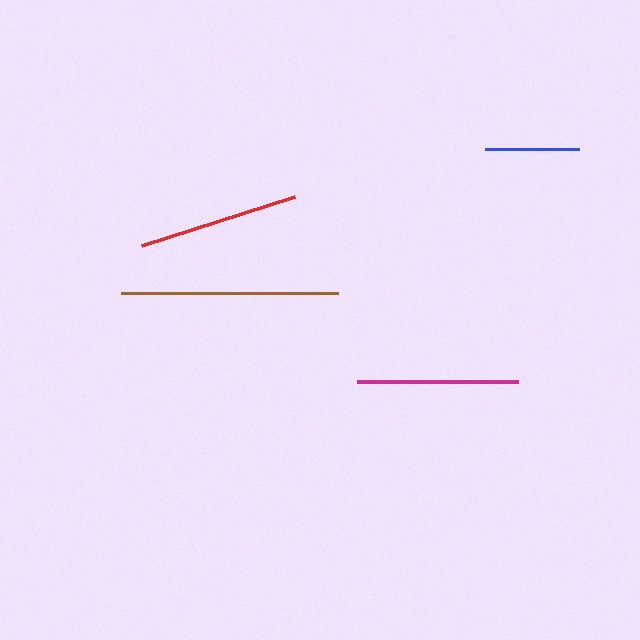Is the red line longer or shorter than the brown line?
The brown line is longer than the red line.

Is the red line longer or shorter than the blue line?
The red line is longer than the blue line.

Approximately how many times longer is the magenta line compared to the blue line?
The magenta line is approximately 1.7 times the length of the blue line.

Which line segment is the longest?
The brown line is the longest at approximately 217 pixels.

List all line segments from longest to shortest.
From longest to shortest: brown, magenta, red, blue.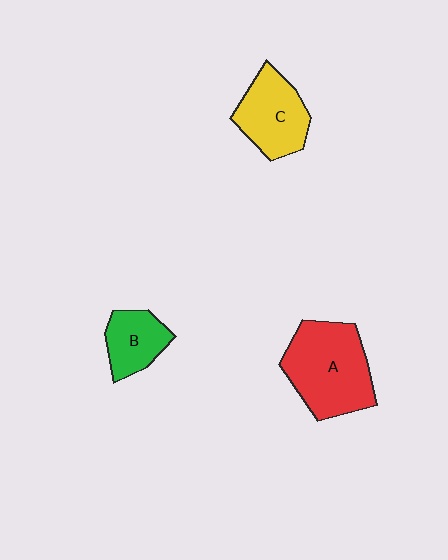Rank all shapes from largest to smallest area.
From largest to smallest: A (red), C (yellow), B (green).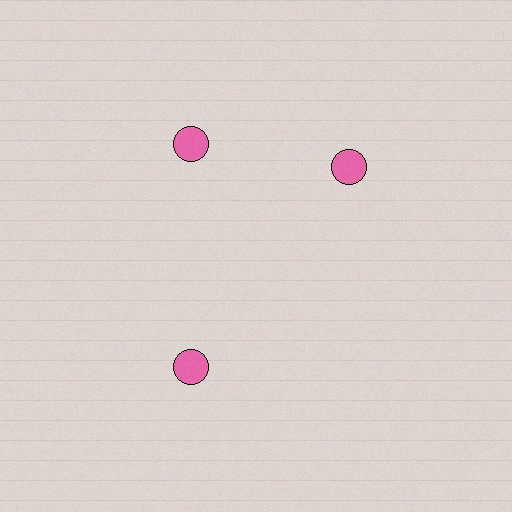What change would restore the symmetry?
The symmetry would be restored by rotating it back into even spacing with its neighbors so that all 3 circles sit at equal angles and equal distance from the center.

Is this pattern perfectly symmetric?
No. The 3 pink circles are arranged in a ring, but one element near the 3 o'clock position is rotated out of alignment along the ring, breaking the 3-fold rotational symmetry.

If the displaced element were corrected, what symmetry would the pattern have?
It would have 3-fold rotational symmetry — the pattern would map onto itself every 120 degrees.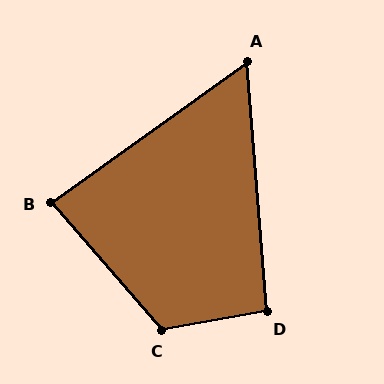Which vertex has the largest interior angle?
C, at approximately 121 degrees.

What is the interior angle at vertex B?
Approximately 85 degrees (acute).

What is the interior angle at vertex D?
Approximately 95 degrees (obtuse).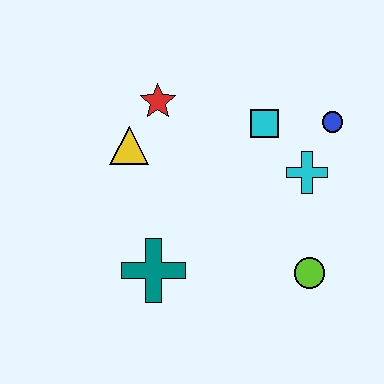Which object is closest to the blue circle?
The cyan cross is closest to the blue circle.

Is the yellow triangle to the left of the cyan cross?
Yes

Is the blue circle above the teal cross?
Yes